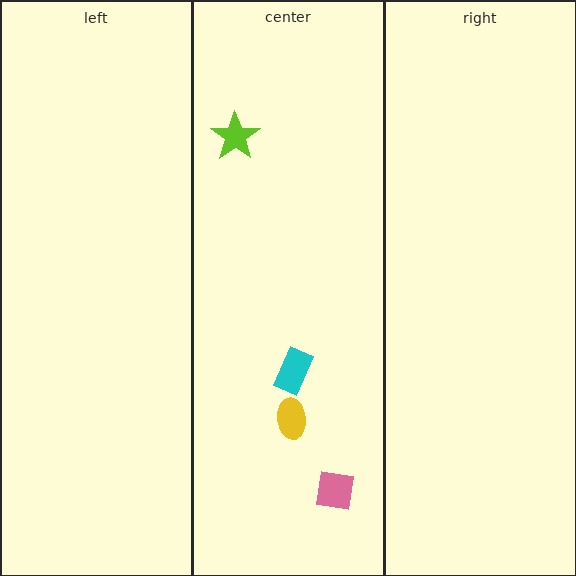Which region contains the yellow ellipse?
The center region.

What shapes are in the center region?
The yellow ellipse, the cyan rectangle, the lime star, the pink square.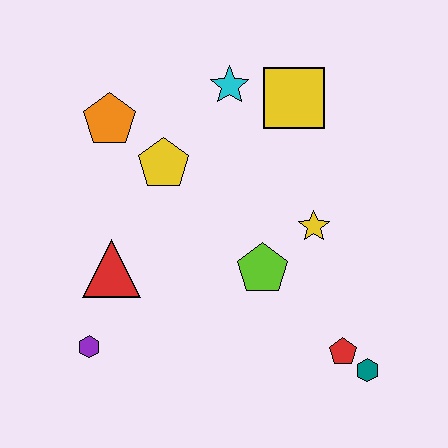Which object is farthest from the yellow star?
The purple hexagon is farthest from the yellow star.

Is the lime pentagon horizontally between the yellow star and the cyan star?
Yes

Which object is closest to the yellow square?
The cyan star is closest to the yellow square.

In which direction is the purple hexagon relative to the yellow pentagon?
The purple hexagon is below the yellow pentagon.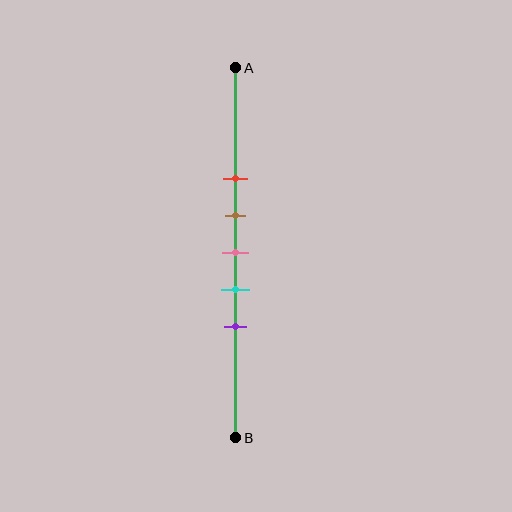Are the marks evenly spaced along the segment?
Yes, the marks are approximately evenly spaced.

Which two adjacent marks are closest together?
The brown and pink marks are the closest adjacent pair.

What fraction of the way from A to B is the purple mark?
The purple mark is approximately 70% (0.7) of the way from A to B.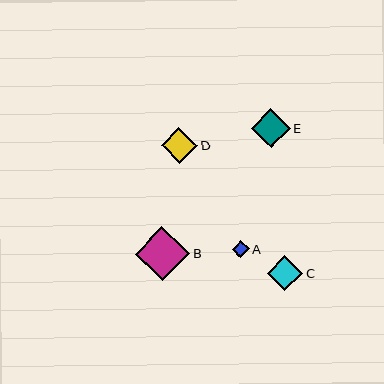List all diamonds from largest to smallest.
From largest to smallest: B, E, D, C, A.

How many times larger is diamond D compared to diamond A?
Diamond D is approximately 2.1 times the size of diamond A.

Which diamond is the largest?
Diamond B is the largest with a size of approximately 54 pixels.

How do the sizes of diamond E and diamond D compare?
Diamond E and diamond D are approximately the same size.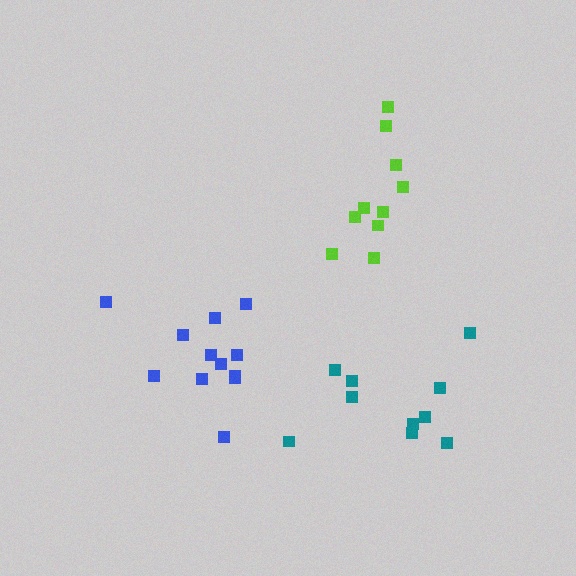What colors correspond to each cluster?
The clusters are colored: teal, lime, blue.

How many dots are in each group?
Group 1: 10 dots, Group 2: 10 dots, Group 3: 12 dots (32 total).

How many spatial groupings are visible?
There are 3 spatial groupings.